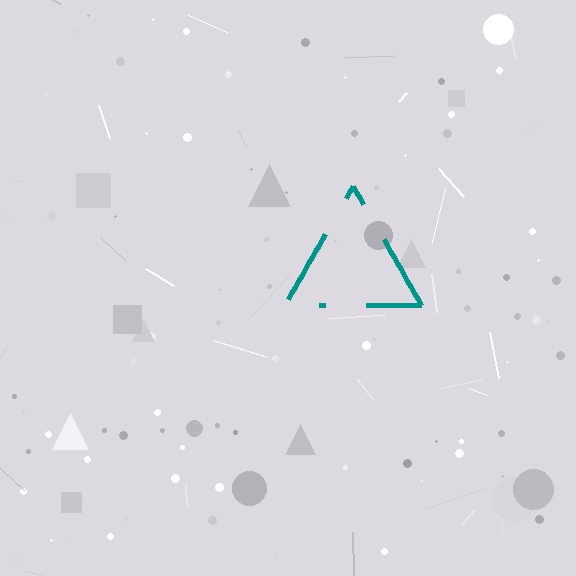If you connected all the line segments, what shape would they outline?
They would outline a triangle.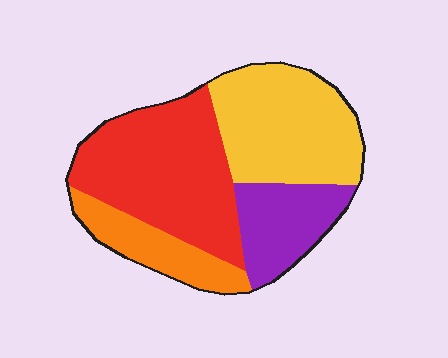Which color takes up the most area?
Red, at roughly 40%.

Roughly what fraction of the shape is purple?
Purple covers about 15% of the shape.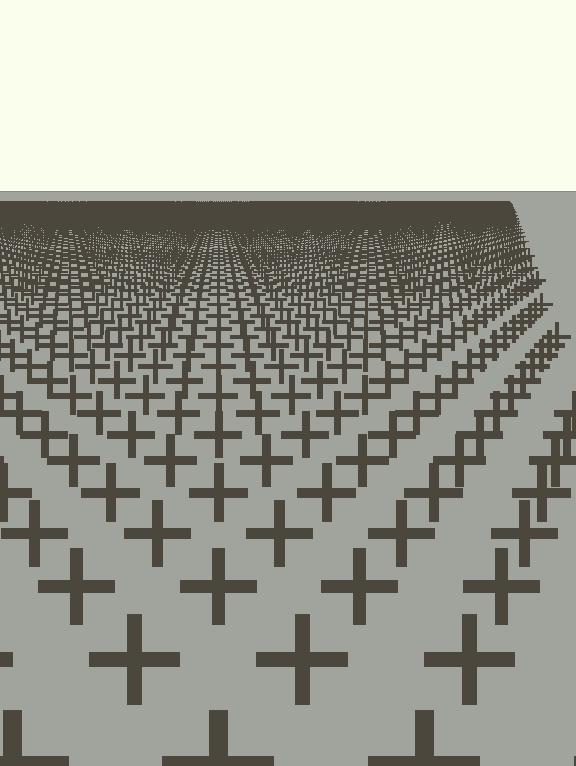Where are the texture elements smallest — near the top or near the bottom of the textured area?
Near the top.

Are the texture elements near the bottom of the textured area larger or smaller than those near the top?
Larger. Near the bottom, elements are closer to the viewer and appear at a bigger on-screen size.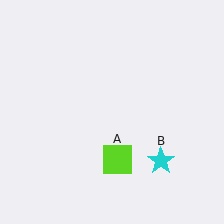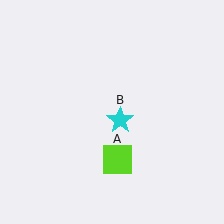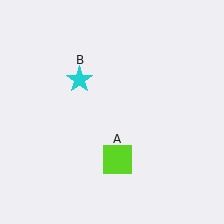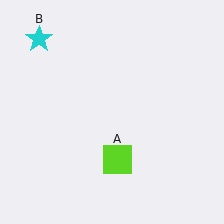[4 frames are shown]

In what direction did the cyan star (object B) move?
The cyan star (object B) moved up and to the left.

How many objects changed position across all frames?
1 object changed position: cyan star (object B).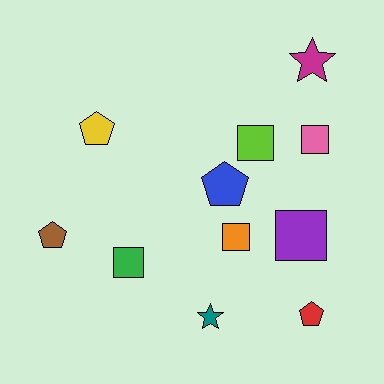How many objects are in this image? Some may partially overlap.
There are 11 objects.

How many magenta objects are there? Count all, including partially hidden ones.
There is 1 magenta object.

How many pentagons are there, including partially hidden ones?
There are 4 pentagons.